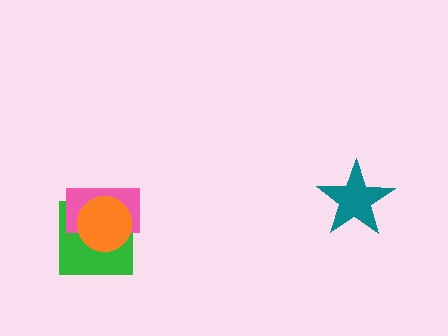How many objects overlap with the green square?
2 objects overlap with the green square.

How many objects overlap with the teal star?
0 objects overlap with the teal star.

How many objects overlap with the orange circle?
2 objects overlap with the orange circle.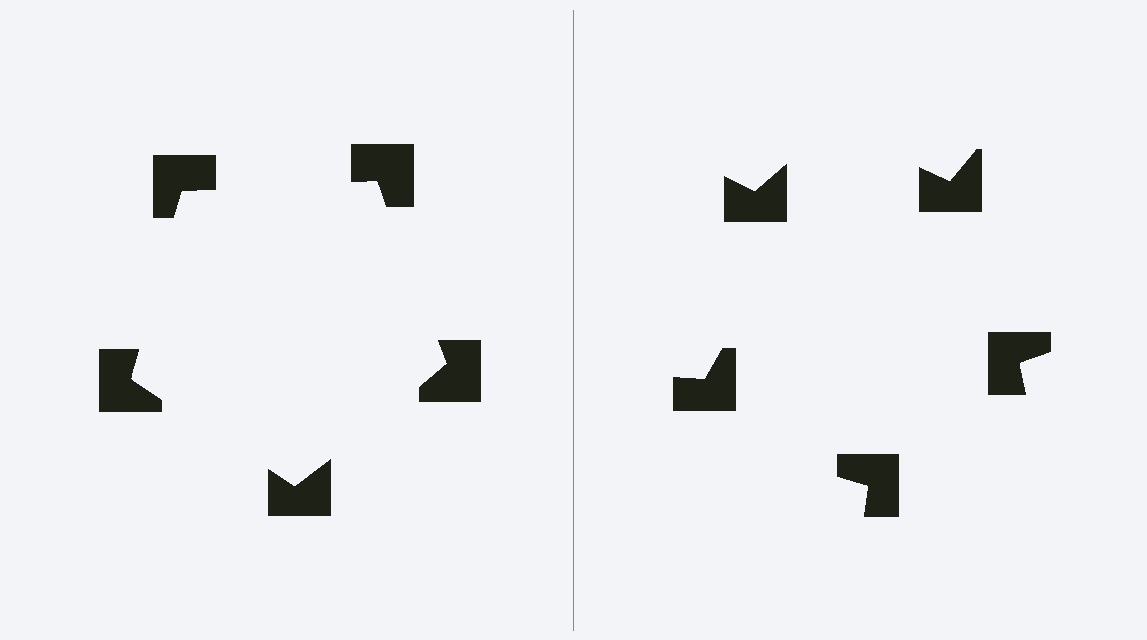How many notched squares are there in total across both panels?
10 — 5 on each side.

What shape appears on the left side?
An illusory pentagon.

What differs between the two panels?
The notched squares are positioned identically on both sides; only the wedge orientations differ. On the left they align to a pentagon; on the right they are misaligned.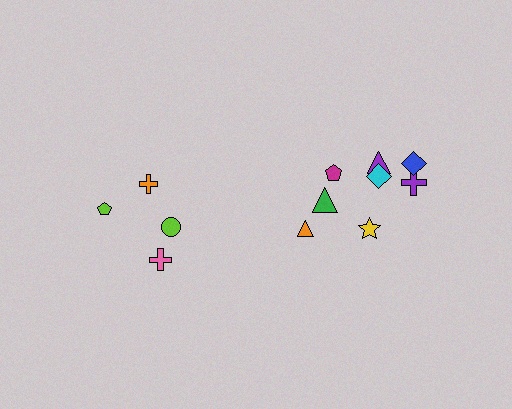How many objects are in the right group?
There are 8 objects.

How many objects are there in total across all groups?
There are 12 objects.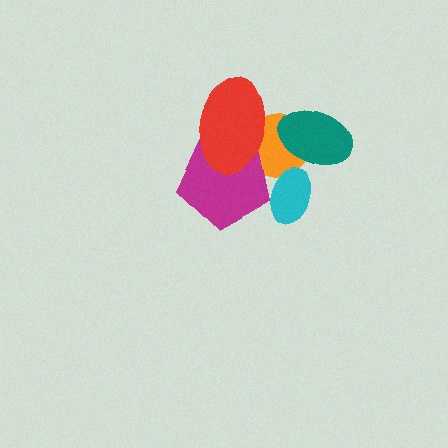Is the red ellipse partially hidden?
No, no other shape covers it.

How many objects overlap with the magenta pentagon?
3 objects overlap with the magenta pentagon.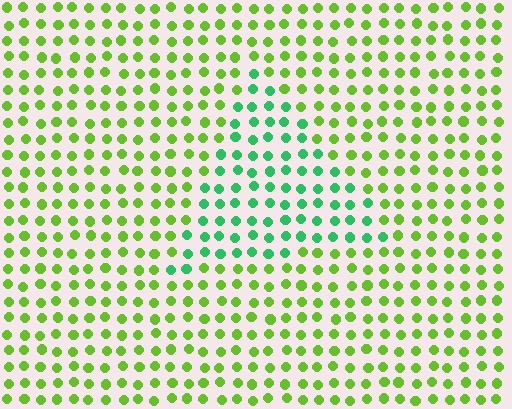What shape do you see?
I see a triangle.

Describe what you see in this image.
The image is filled with small lime elements in a uniform arrangement. A triangle-shaped region is visible where the elements are tinted to a slightly different hue, forming a subtle color boundary.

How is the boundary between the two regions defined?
The boundary is defined purely by a slight shift in hue (about 46 degrees). Spacing, size, and orientation are identical on both sides.